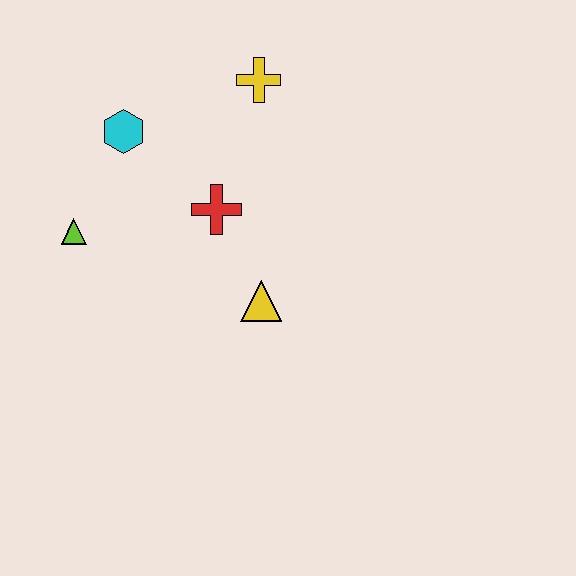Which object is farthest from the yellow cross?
The lime triangle is farthest from the yellow cross.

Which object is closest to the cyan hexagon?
The lime triangle is closest to the cyan hexagon.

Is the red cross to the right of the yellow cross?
No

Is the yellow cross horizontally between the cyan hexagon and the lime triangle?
No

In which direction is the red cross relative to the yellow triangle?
The red cross is above the yellow triangle.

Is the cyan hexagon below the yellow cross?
Yes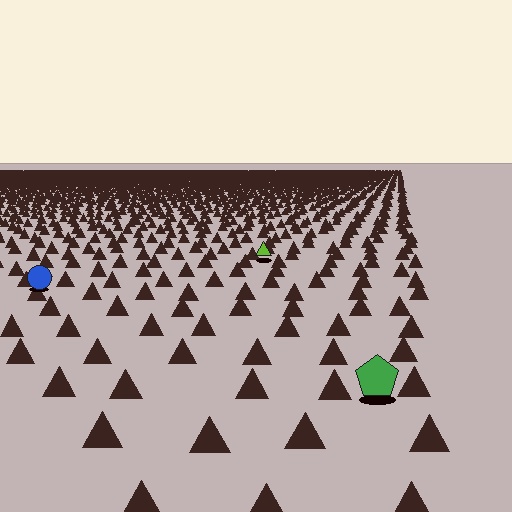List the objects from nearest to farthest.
From nearest to farthest: the green pentagon, the blue circle, the lime triangle.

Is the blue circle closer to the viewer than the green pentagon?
No. The green pentagon is closer — you can tell from the texture gradient: the ground texture is coarser near it.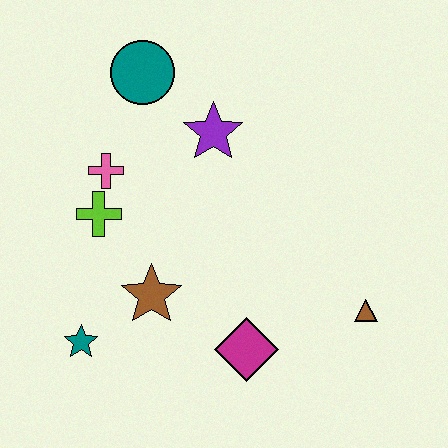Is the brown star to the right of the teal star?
Yes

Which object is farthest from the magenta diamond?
The teal circle is farthest from the magenta diamond.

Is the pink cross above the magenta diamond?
Yes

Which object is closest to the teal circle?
The purple star is closest to the teal circle.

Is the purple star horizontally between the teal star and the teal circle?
No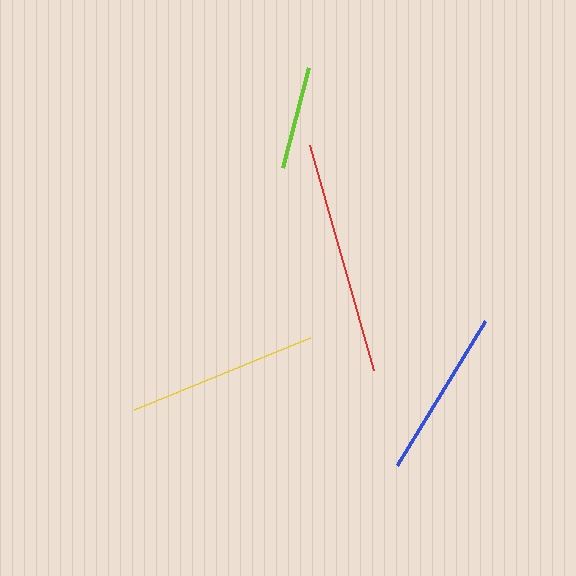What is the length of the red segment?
The red segment is approximately 234 pixels long.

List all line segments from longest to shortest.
From longest to shortest: red, yellow, blue, lime.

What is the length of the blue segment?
The blue segment is approximately 169 pixels long.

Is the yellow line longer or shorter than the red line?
The red line is longer than the yellow line.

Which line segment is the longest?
The red line is the longest at approximately 234 pixels.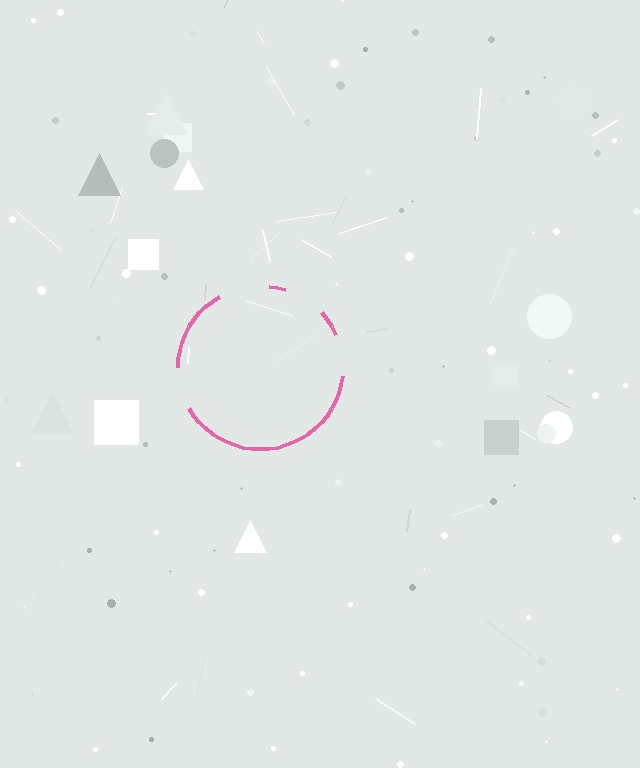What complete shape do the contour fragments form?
The contour fragments form a circle.